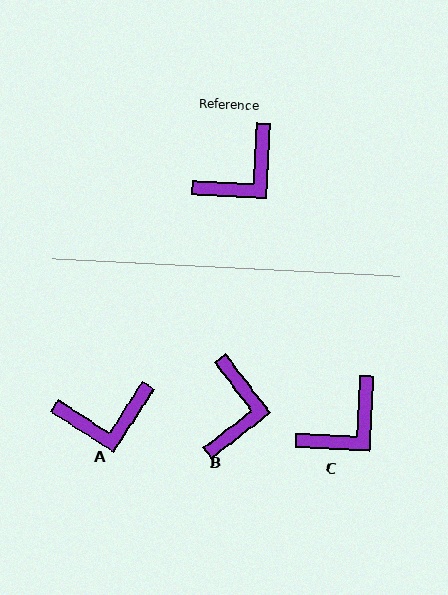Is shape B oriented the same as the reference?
No, it is off by about 40 degrees.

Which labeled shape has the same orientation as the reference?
C.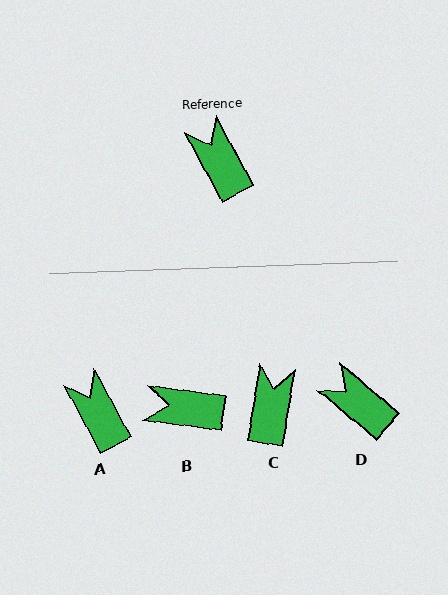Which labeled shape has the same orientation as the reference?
A.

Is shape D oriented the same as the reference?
No, it is off by about 21 degrees.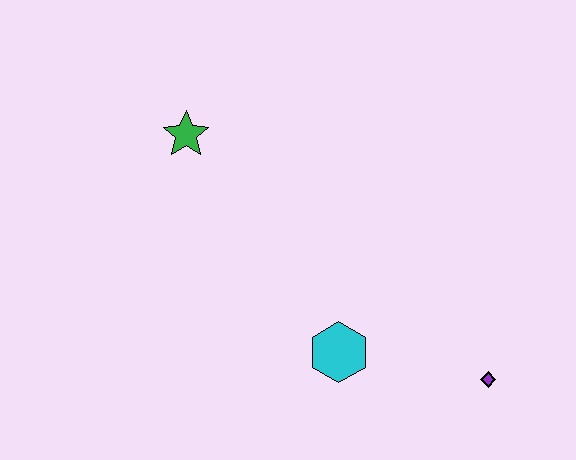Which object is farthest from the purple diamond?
The green star is farthest from the purple diamond.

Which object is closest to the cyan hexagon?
The purple diamond is closest to the cyan hexagon.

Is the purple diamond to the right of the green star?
Yes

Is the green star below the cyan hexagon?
No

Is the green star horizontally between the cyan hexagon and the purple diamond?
No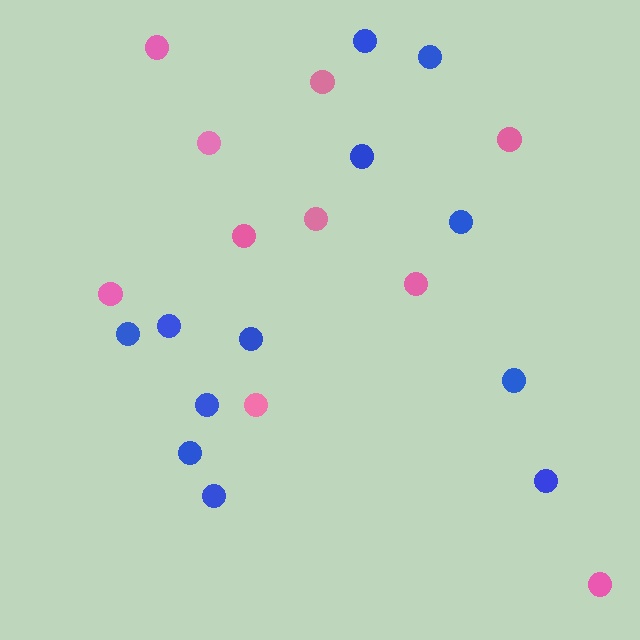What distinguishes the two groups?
There are 2 groups: one group of pink circles (10) and one group of blue circles (12).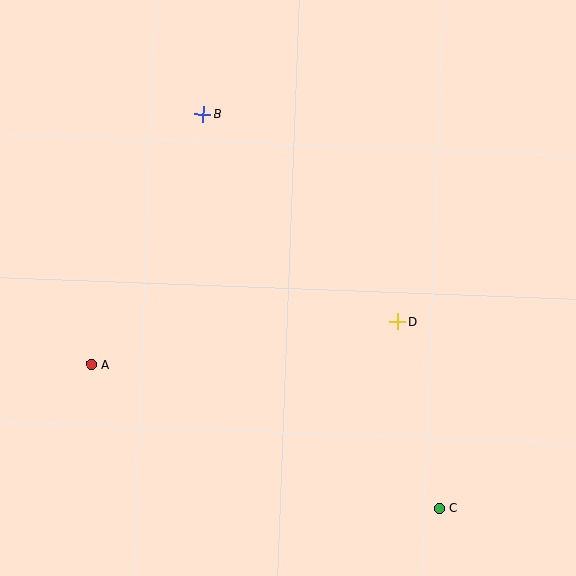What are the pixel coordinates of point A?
Point A is at (91, 364).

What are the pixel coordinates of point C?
Point C is at (439, 508).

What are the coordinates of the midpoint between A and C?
The midpoint between A and C is at (265, 436).